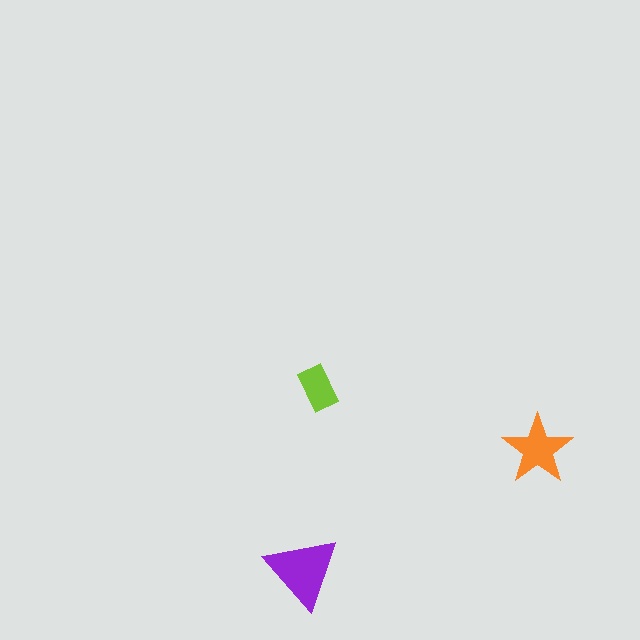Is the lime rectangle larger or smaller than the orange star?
Smaller.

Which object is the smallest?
The lime rectangle.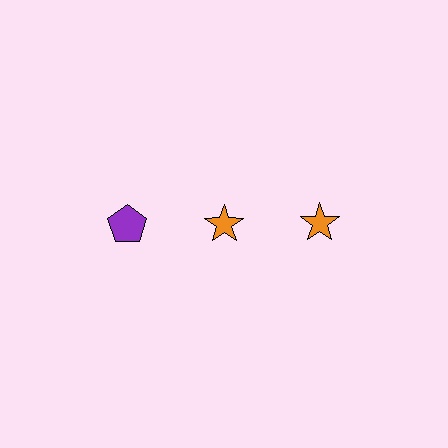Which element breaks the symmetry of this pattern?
The purple pentagon in the top row, leftmost column breaks the symmetry. All other shapes are orange stars.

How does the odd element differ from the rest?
It differs in both color (purple instead of orange) and shape (pentagon instead of star).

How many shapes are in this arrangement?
There are 3 shapes arranged in a grid pattern.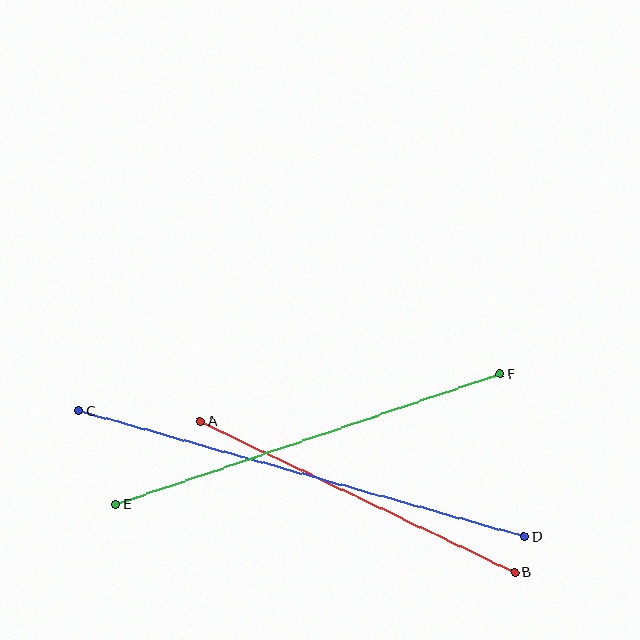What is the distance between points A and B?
The distance is approximately 349 pixels.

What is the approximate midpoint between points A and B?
The midpoint is at approximately (358, 497) pixels.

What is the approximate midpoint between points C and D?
The midpoint is at approximately (302, 474) pixels.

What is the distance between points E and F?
The distance is approximately 406 pixels.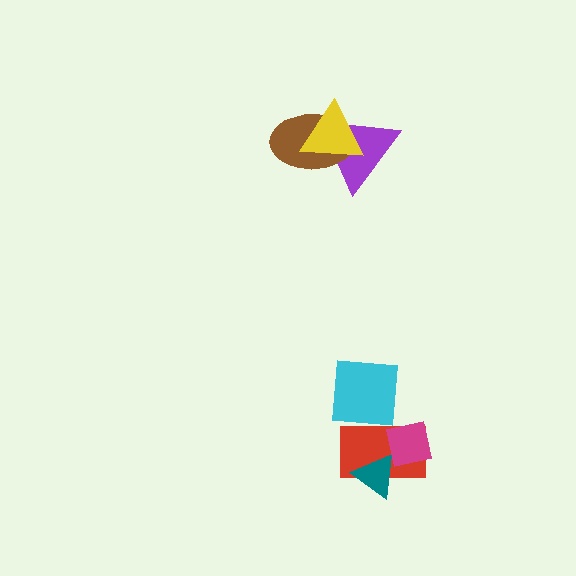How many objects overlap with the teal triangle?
2 objects overlap with the teal triangle.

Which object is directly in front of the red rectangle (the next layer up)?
The teal triangle is directly in front of the red rectangle.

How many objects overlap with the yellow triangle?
2 objects overlap with the yellow triangle.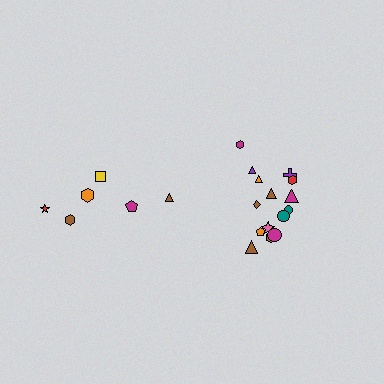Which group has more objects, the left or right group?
The right group.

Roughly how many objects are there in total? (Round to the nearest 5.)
Roughly 20 objects in total.